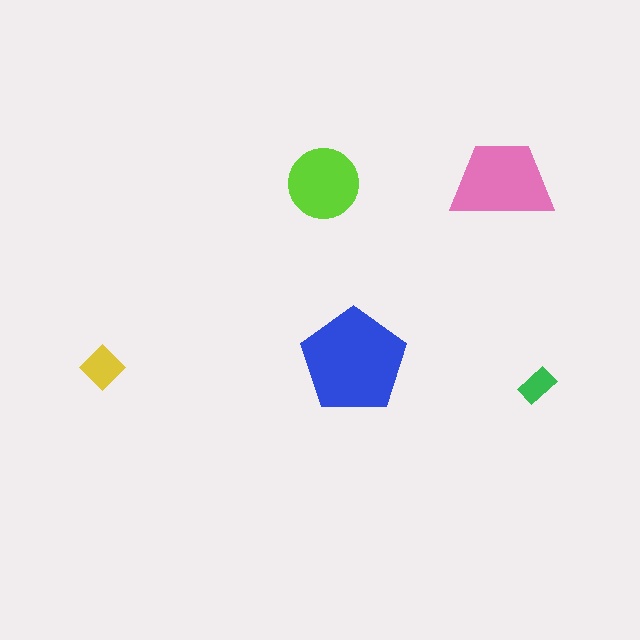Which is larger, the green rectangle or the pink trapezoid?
The pink trapezoid.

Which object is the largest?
The blue pentagon.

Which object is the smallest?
The green rectangle.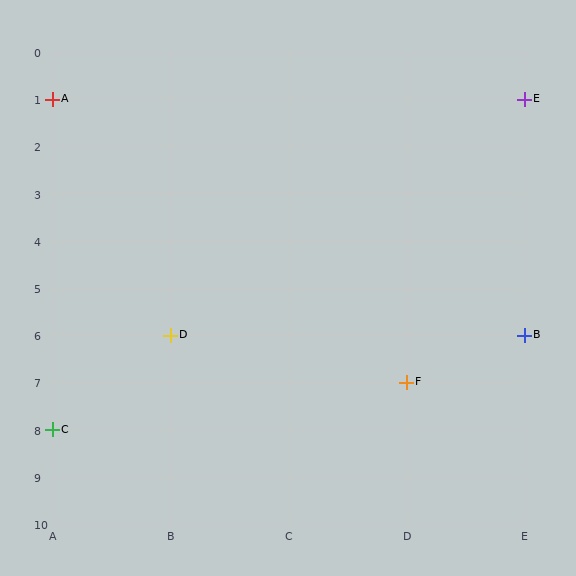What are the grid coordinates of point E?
Point E is at grid coordinates (E, 1).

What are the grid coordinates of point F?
Point F is at grid coordinates (D, 7).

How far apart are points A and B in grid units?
Points A and B are 4 columns and 5 rows apart (about 6.4 grid units diagonally).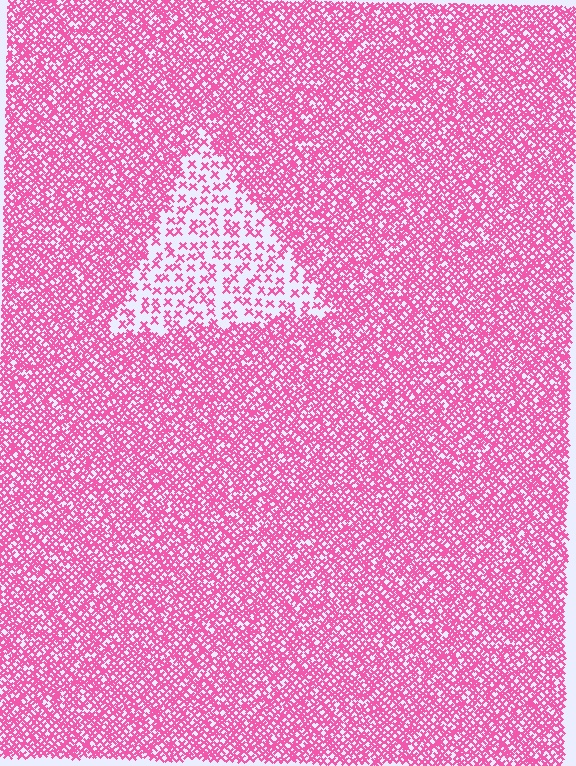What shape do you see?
I see a triangle.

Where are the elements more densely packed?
The elements are more densely packed outside the triangle boundary.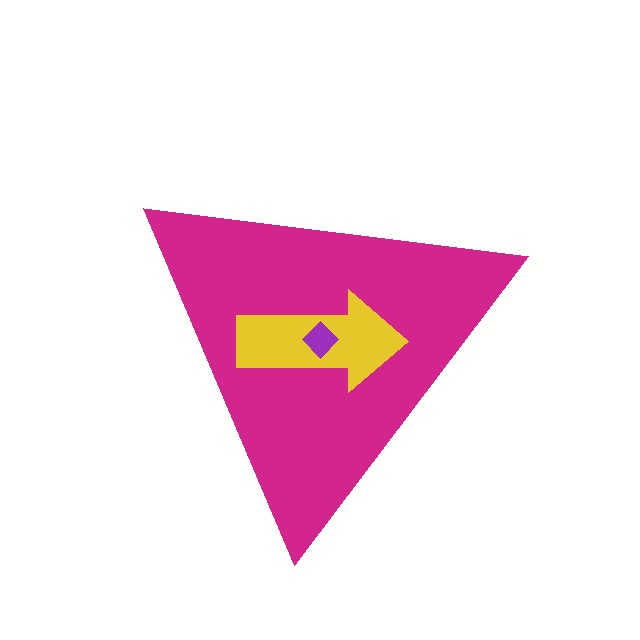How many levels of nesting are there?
3.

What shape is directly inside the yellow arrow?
The purple diamond.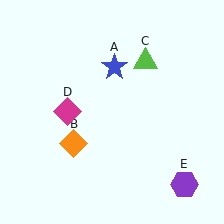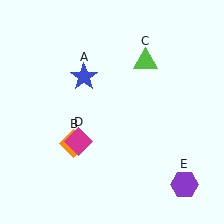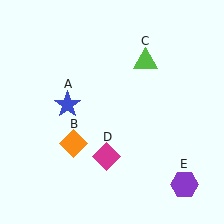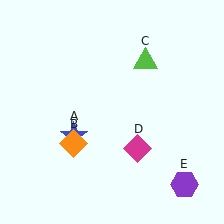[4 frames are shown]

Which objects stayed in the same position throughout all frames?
Orange diamond (object B) and lime triangle (object C) and purple hexagon (object E) remained stationary.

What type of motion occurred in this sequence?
The blue star (object A), magenta diamond (object D) rotated counterclockwise around the center of the scene.